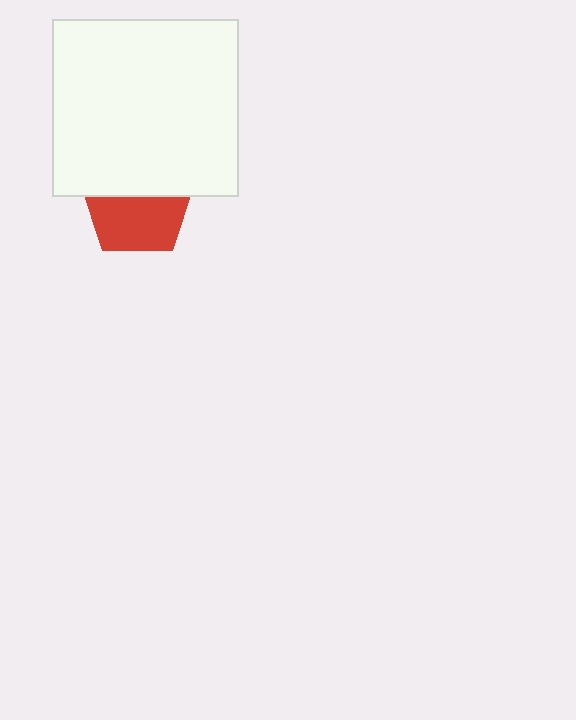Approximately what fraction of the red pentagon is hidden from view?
Roughly 45% of the red pentagon is hidden behind the white rectangle.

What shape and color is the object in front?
The object in front is a white rectangle.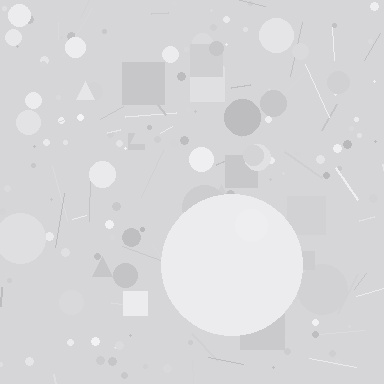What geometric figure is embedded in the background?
A circle is embedded in the background.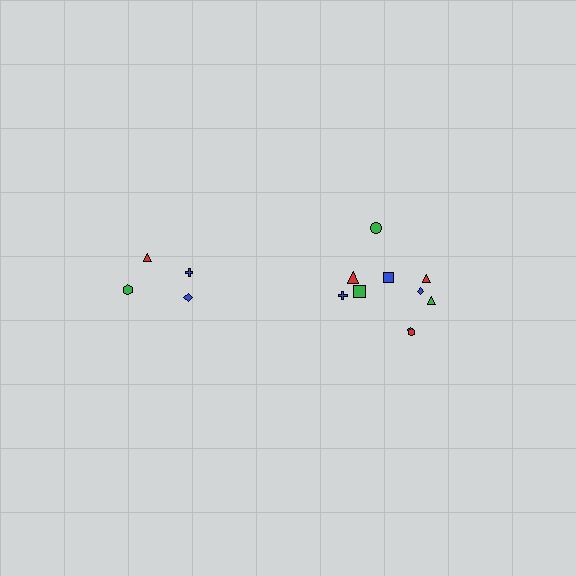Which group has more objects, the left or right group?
The right group.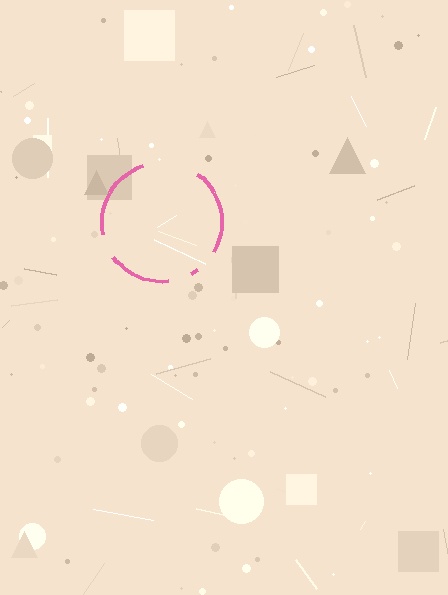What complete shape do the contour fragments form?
The contour fragments form a circle.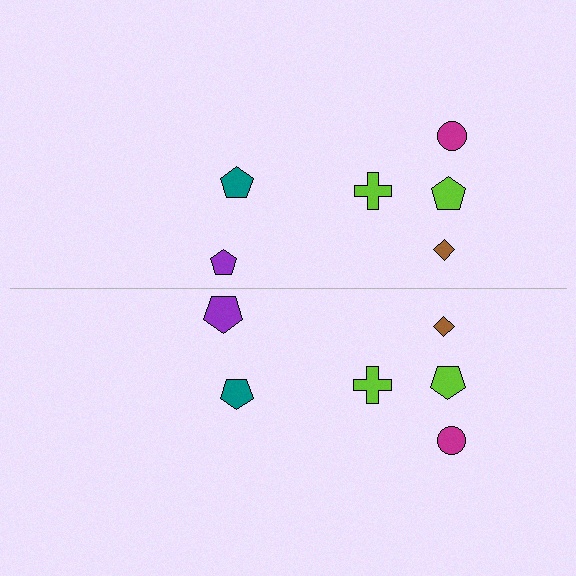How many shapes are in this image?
There are 12 shapes in this image.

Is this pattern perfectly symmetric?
No, the pattern is not perfectly symmetric. The purple pentagon on the bottom side has a different size than its mirror counterpart.